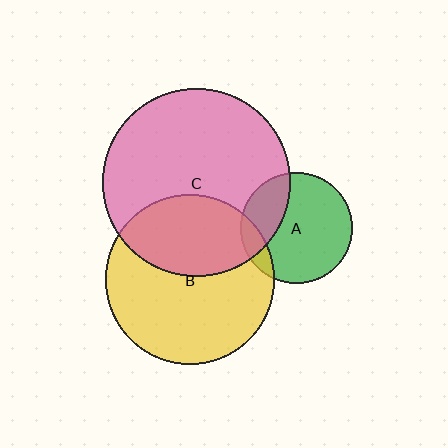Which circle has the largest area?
Circle C (pink).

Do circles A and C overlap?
Yes.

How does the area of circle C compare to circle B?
Approximately 1.2 times.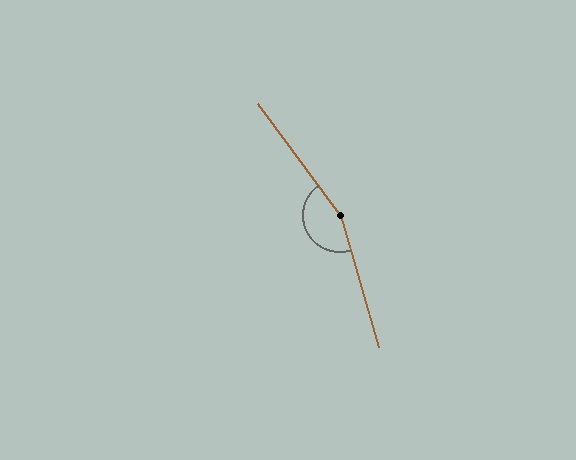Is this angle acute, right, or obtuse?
It is obtuse.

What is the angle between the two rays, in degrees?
Approximately 160 degrees.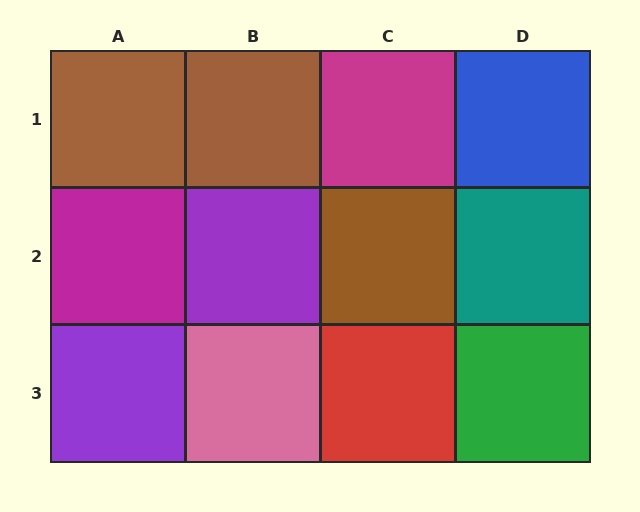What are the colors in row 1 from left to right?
Brown, brown, magenta, blue.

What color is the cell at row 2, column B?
Purple.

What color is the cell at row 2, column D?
Teal.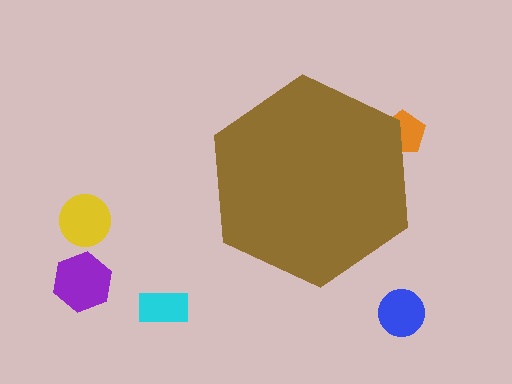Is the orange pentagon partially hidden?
Yes, the orange pentagon is partially hidden behind the brown hexagon.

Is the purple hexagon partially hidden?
No, the purple hexagon is fully visible.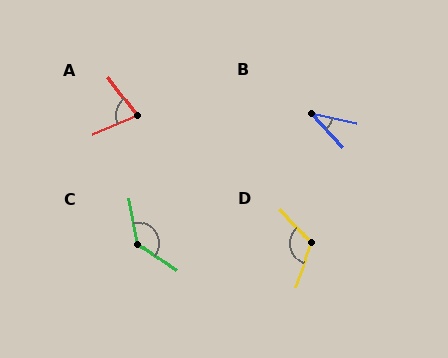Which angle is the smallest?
B, at approximately 34 degrees.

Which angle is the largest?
C, at approximately 136 degrees.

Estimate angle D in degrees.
Approximately 117 degrees.